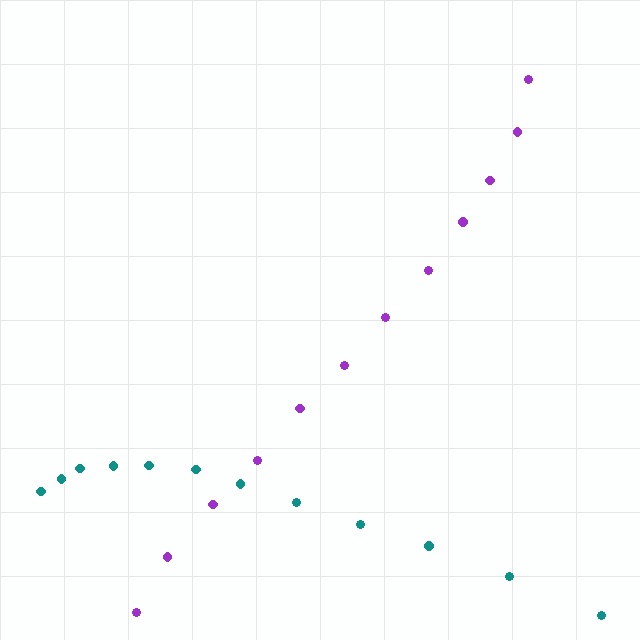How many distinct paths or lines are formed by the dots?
There are 2 distinct paths.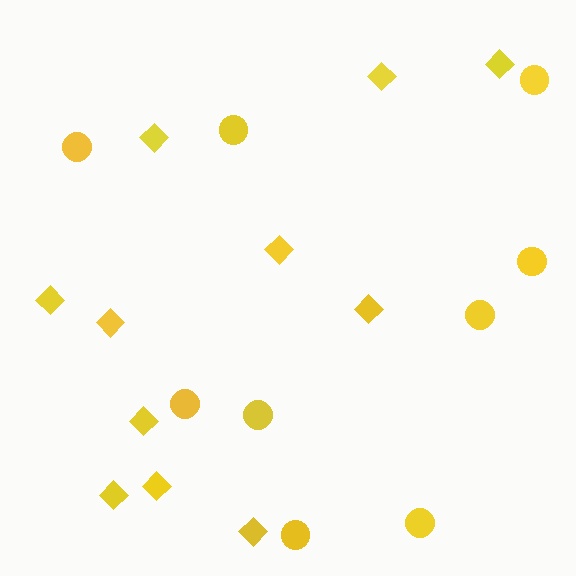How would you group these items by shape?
There are 2 groups: one group of diamonds (11) and one group of circles (9).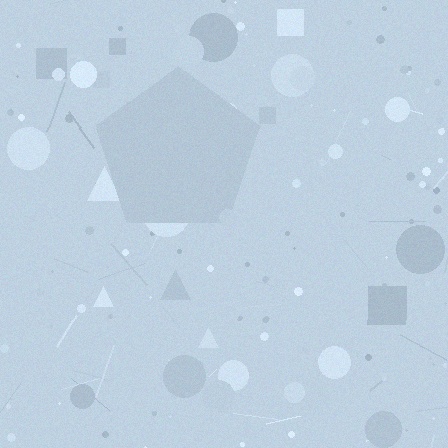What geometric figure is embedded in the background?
A pentagon is embedded in the background.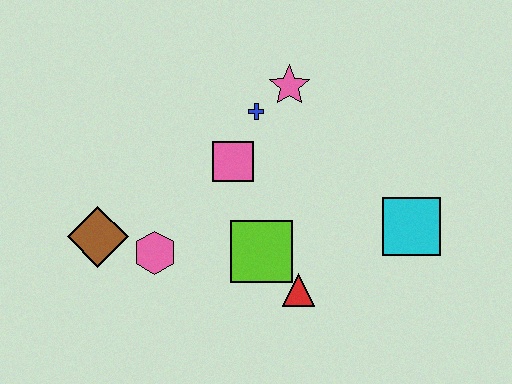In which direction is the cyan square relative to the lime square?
The cyan square is to the right of the lime square.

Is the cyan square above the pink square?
No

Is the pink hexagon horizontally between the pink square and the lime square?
No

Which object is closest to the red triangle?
The lime square is closest to the red triangle.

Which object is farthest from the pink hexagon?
The cyan square is farthest from the pink hexagon.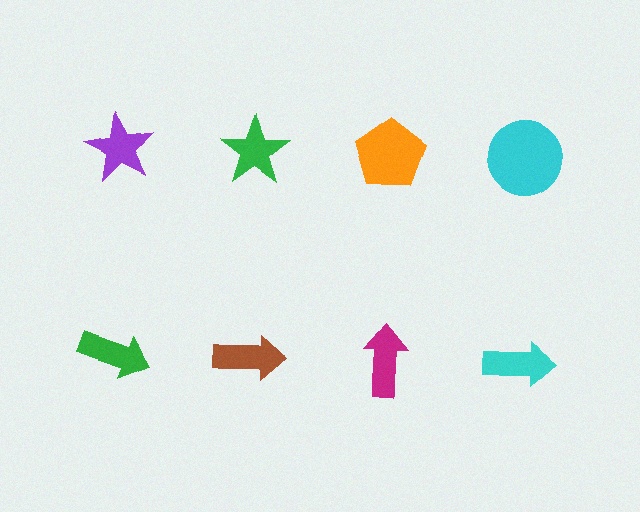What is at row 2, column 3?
A magenta arrow.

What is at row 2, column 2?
A brown arrow.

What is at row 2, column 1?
A green arrow.